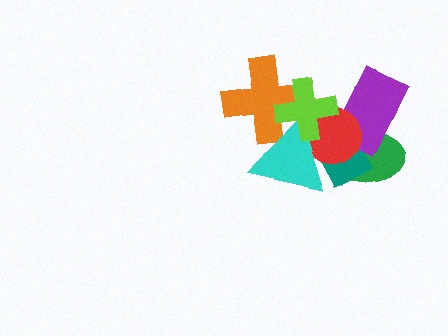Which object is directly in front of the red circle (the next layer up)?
The cyan triangle is directly in front of the red circle.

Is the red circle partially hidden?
Yes, it is partially covered by another shape.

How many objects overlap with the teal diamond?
4 objects overlap with the teal diamond.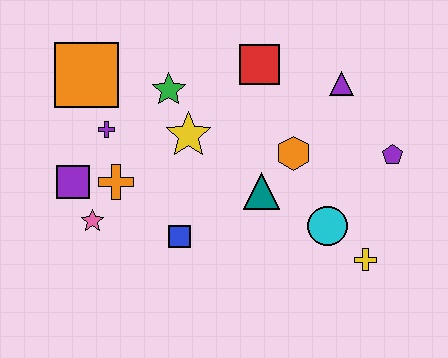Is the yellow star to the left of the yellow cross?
Yes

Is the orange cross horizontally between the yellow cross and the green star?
No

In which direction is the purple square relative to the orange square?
The purple square is below the orange square.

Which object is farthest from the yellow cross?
The orange square is farthest from the yellow cross.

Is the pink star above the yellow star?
No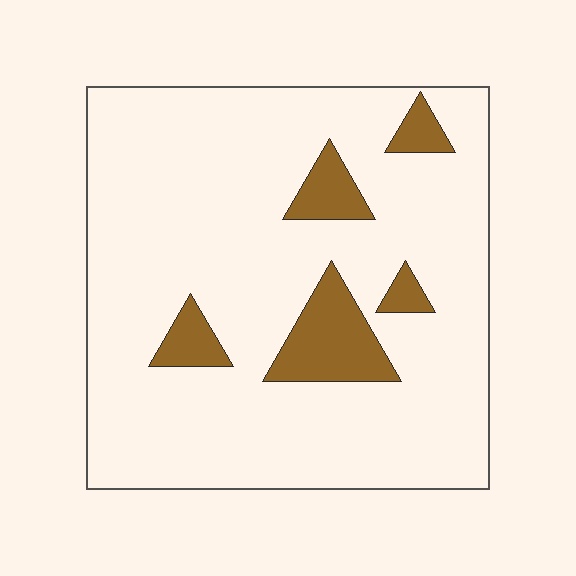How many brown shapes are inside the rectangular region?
5.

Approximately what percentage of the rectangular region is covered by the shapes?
Approximately 10%.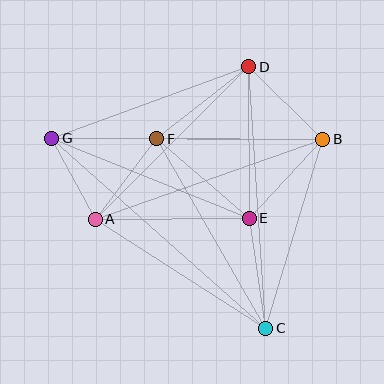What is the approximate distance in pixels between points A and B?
The distance between A and B is approximately 241 pixels.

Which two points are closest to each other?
Points A and G are closest to each other.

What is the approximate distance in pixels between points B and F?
The distance between B and F is approximately 166 pixels.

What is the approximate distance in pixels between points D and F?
The distance between D and F is approximately 117 pixels.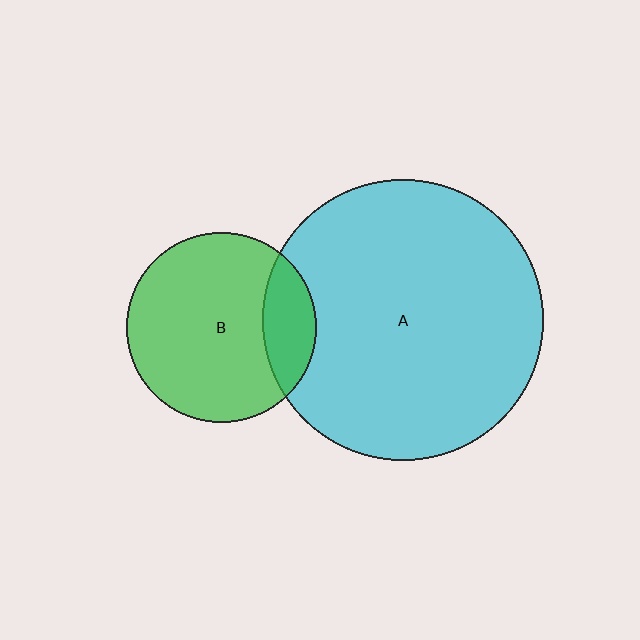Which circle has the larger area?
Circle A (cyan).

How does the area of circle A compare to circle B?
Approximately 2.2 times.